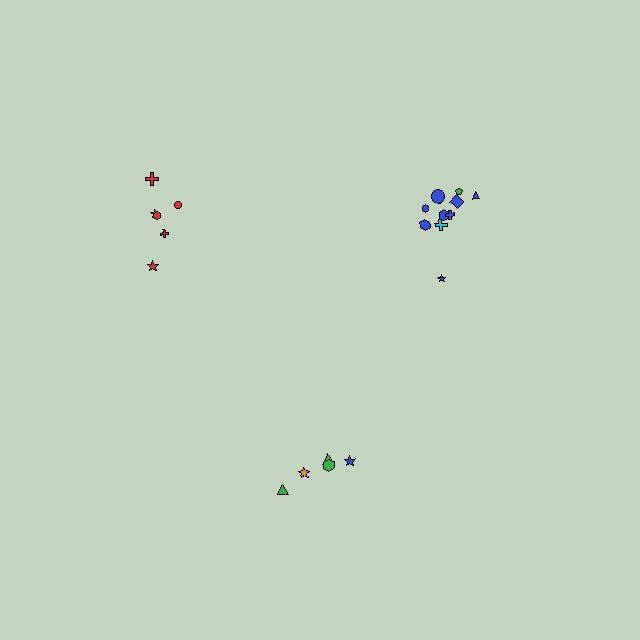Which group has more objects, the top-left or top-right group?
The top-right group.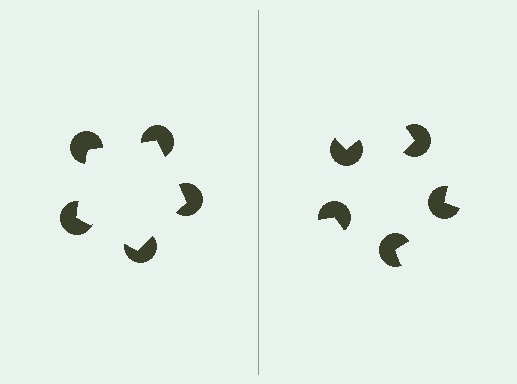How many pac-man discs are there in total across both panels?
10 — 5 on each side.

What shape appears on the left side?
An illusory pentagon.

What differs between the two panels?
The pac-man discs are positioned identically on both sides; only the wedge orientations differ. On the left they align to a pentagon; on the right they are misaligned.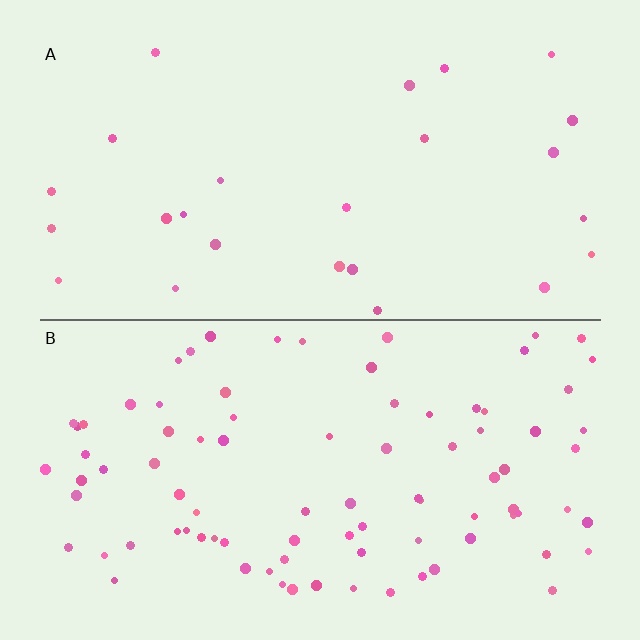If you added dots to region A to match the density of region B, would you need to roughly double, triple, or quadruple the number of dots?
Approximately triple.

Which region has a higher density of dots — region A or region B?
B (the bottom).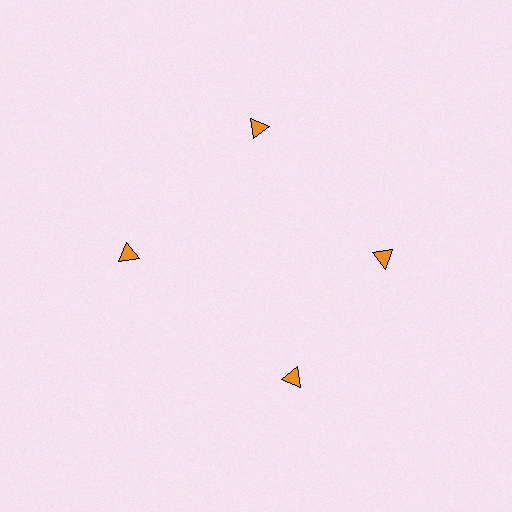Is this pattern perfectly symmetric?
No. The 4 orange triangles are arranged in a ring, but one element near the 6 o'clock position is rotated out of alignment along the ring, breaking the 4-fold rotational symmetry.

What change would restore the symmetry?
The symmetry would be restored by rotating it back into even spacing with its neighbors so that all 4 triangles sit at equal angles and equal distance from the center.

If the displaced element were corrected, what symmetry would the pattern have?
It would have 4-fold rotational symmetry — the pattern would map onto itself every 90 degrees.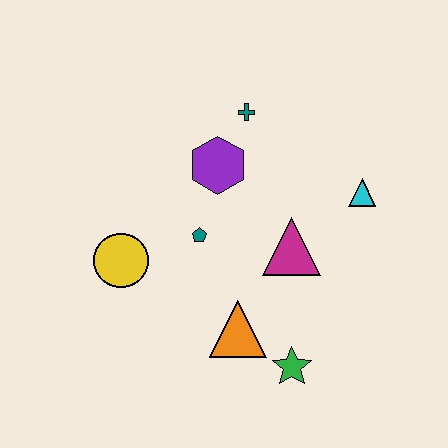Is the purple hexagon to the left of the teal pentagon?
No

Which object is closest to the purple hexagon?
The teal cross is closest to the purple hexagon.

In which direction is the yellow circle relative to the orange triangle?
The yellow circle is to the left of the orange triangle.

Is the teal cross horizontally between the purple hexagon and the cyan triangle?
Yes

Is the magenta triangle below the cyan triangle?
Yes